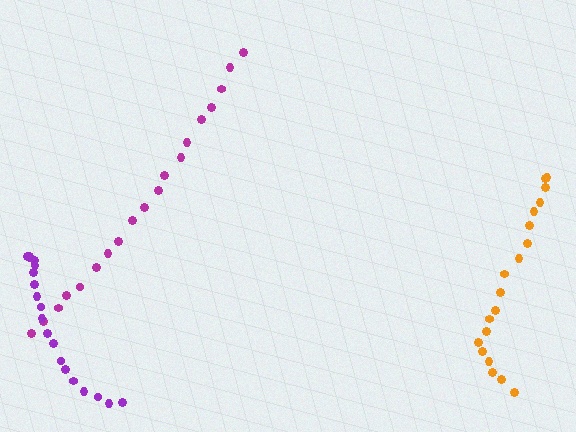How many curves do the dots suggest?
There are 3 distinct paths.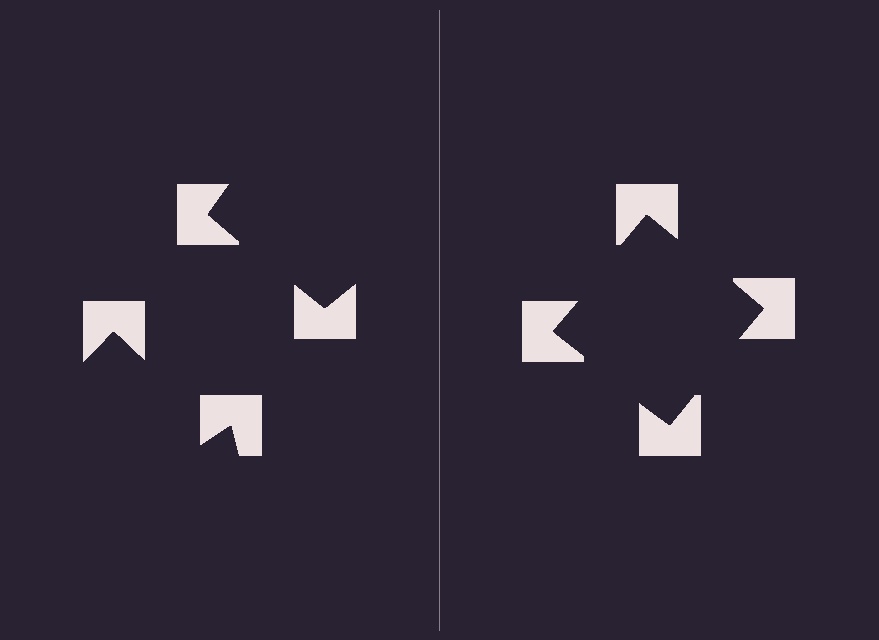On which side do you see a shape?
An illusory square appears on the right side. On the left side the wedge cuts are rotated, so no coherent shape forms.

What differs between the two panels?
The notched squares are positioned identically on both sides; only the wedge orientations differ. On the right they align to a square; on the left they are misaligned.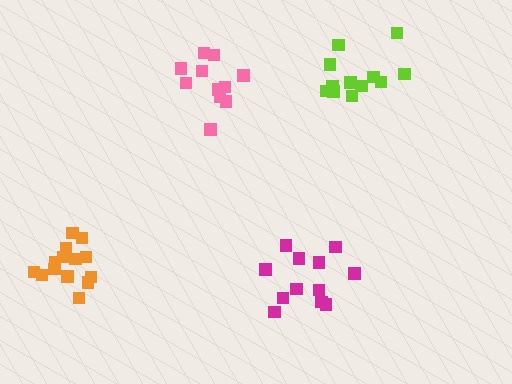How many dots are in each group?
Group 1: 14 dots, Group 2: 12 dots, Group 3: 11 dots, Group 4: 12 dots (49 total).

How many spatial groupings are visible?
There are 4 spatial groupings.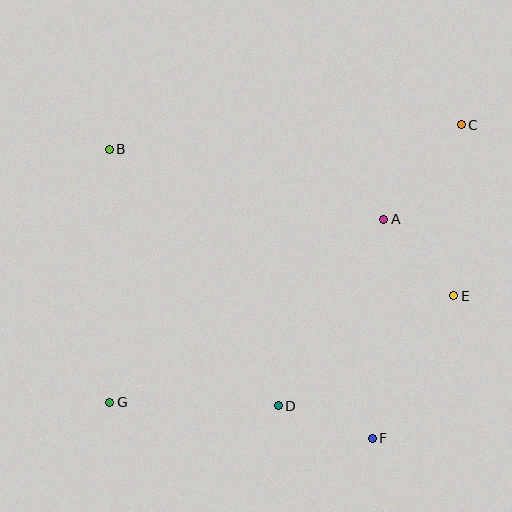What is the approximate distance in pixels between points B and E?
The distance between B and E is approximately 374 pixels.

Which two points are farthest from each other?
Points C and G are farthest from each other.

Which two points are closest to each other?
Points D and F are closest to each other.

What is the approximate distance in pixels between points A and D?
The distance between A and D is approximately 214 pixels.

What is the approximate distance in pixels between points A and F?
The distance between A and F is approximately 219 pixels.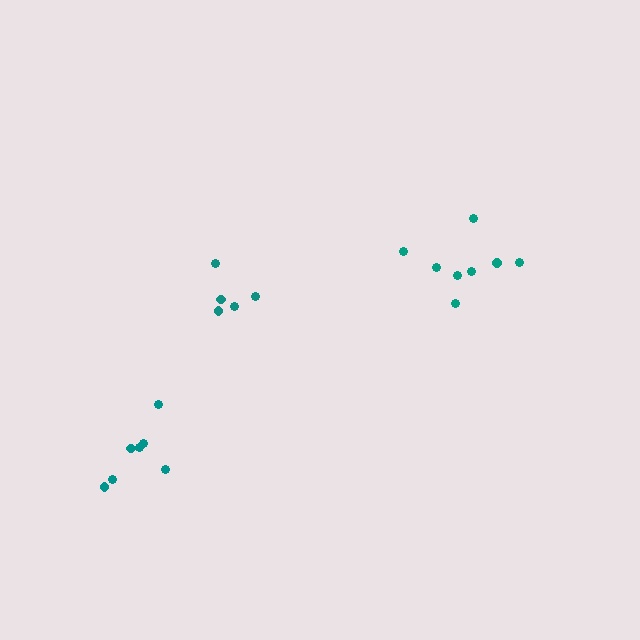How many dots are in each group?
Group 1: 5 dots, Group 2: 8 dots, Group 3: 7 dots (20 total).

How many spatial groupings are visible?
There are 3 spatial groupings.